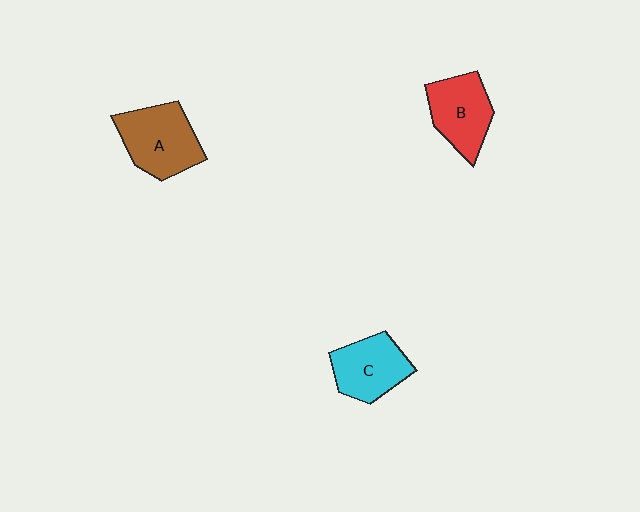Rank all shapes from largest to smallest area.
From largest to smallest: A (brown), B (red), C (cyan).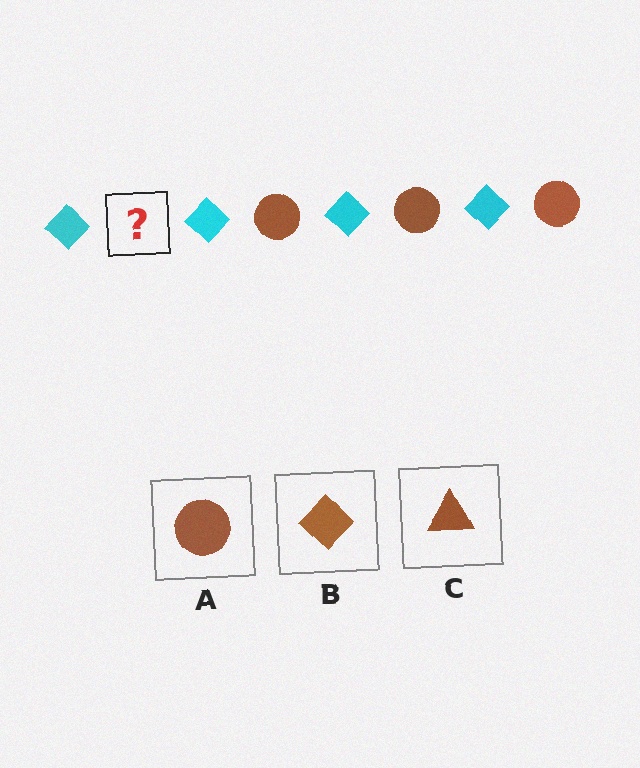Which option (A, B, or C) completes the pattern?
A.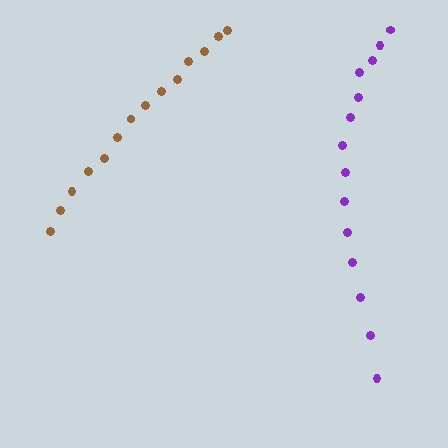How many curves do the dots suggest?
There are 2 distinct paths.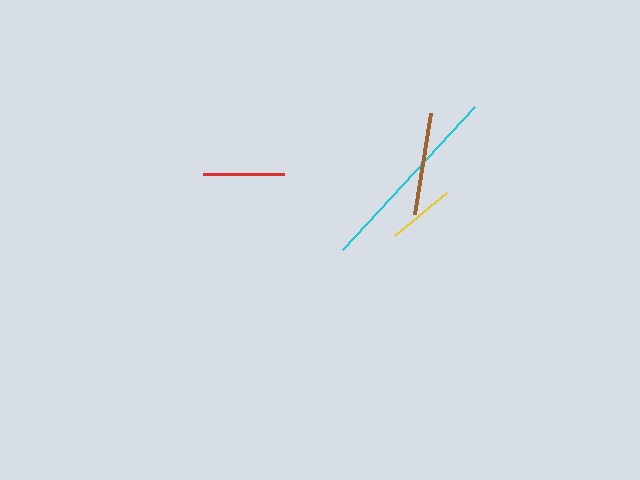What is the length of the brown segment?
The brown segment is approximately 103 pixels long.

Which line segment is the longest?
The cyan line is the longest at approximately 194 pixels.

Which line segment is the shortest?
The yellow line is the shortest at approximately 68 pixels.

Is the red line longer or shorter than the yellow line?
The red line is longer than the yellow line.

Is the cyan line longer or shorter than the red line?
The cyan line is longer than the red line.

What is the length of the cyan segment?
The cyan segment is approximately 194 pixels long.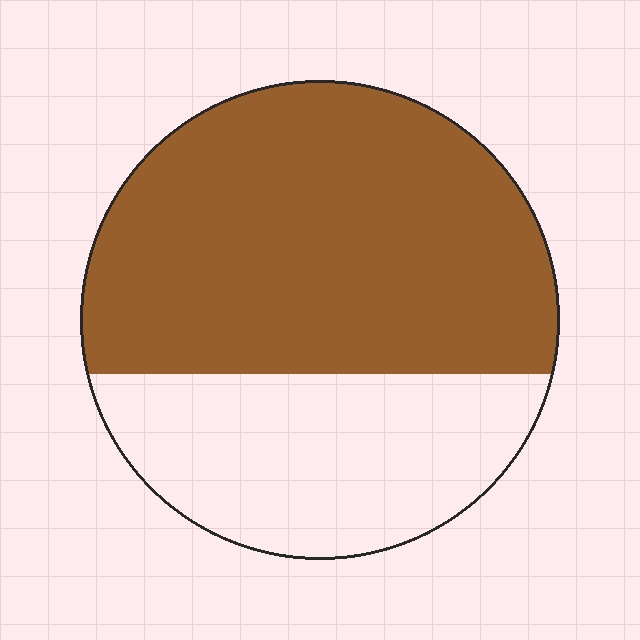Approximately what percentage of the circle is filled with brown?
Approximately 65%.